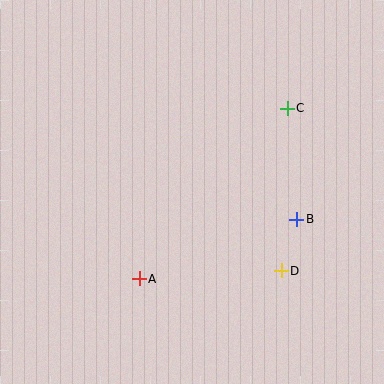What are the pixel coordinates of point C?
Point C is at (287, 108).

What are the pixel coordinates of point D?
Point D is at (281, 271).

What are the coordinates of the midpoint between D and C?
The midpoint between D and C is at (284, 189).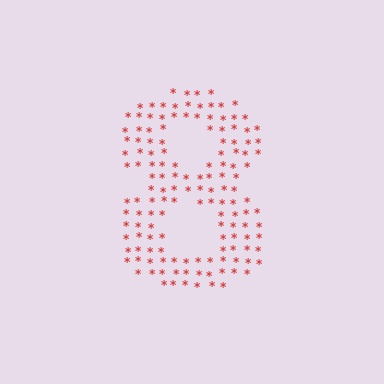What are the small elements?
The small elements are asterisks.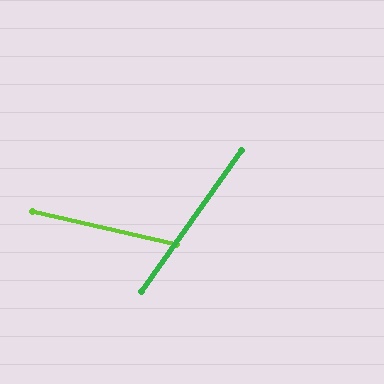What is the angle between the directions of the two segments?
Approximately 68 degrees.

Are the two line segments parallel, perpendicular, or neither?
Neither parallel nor perpendicular — they differ by about 68°.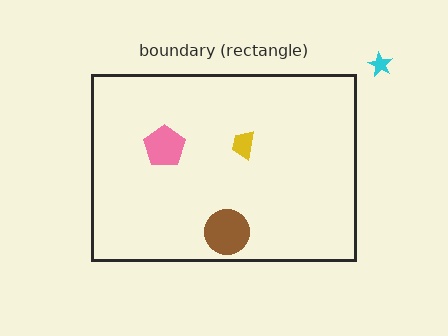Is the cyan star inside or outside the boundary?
Outside.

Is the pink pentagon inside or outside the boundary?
Inside.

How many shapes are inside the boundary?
3 inside, 1 outside.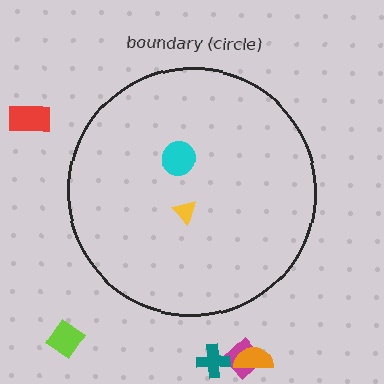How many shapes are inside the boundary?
2 inside, 5 outside.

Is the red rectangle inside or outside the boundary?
Outside.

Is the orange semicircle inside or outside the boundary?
Outside.